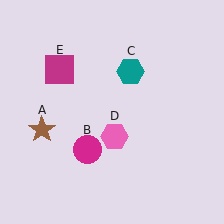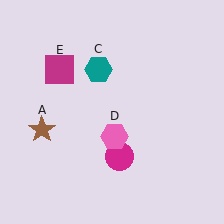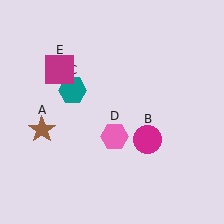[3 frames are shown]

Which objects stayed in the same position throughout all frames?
Brown star (object A) and pink hexagon (object D) and magenta square (object E) remained stationary.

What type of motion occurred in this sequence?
The magenta circle (object B), teal hexagon (object C) rotated counterclockwise around the center of the scene.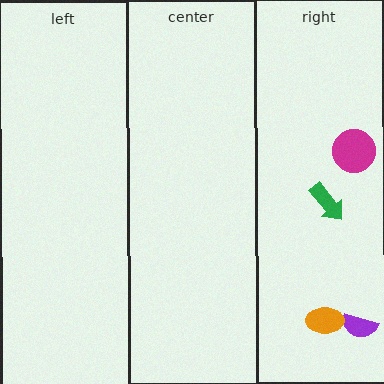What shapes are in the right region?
The green arrow, the purple semicircle, the orange ellipse, the magenta circle.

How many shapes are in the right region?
4.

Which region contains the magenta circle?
The right region.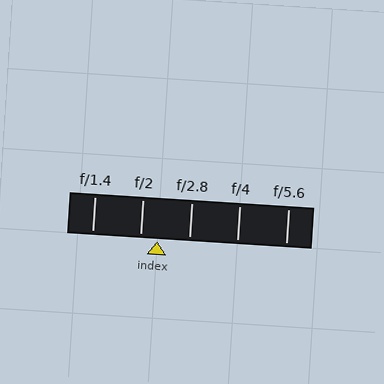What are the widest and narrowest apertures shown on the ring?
The widest aperture shown is f/1.4 and the narrowest is f/5.6.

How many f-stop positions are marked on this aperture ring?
There are 5 f-stop positions marked.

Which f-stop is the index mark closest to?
The index mark is closest to f/2.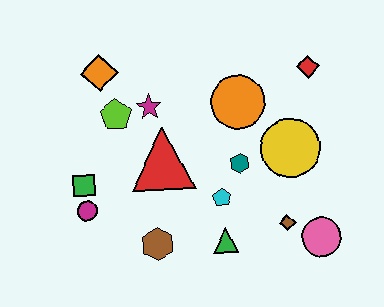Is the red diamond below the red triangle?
No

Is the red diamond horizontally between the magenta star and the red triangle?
No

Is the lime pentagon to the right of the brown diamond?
No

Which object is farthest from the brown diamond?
The orange diamond is farthest from the brown diamond.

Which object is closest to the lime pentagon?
The magenta star is closest to the lime pentagon.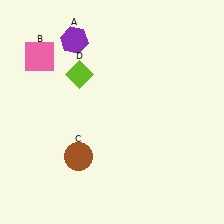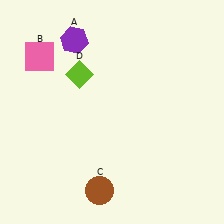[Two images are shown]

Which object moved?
The brown circle (C) moved down.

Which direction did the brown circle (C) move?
The brown circle (C) moved down.